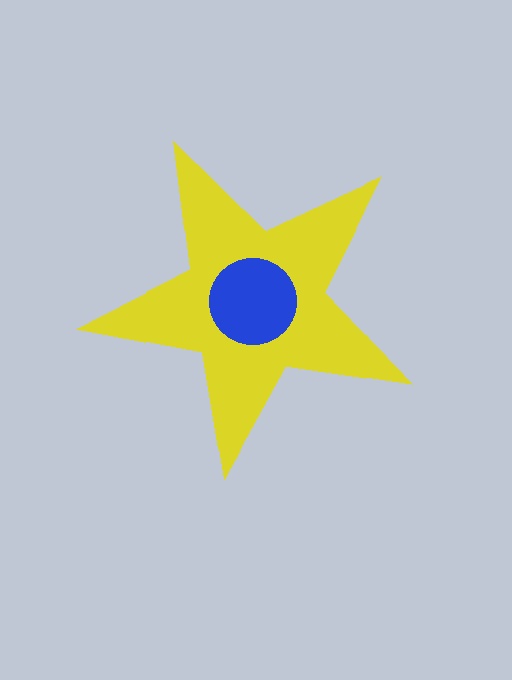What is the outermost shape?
The yellow star.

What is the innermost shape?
The blue circle.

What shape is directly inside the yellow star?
The blue circle.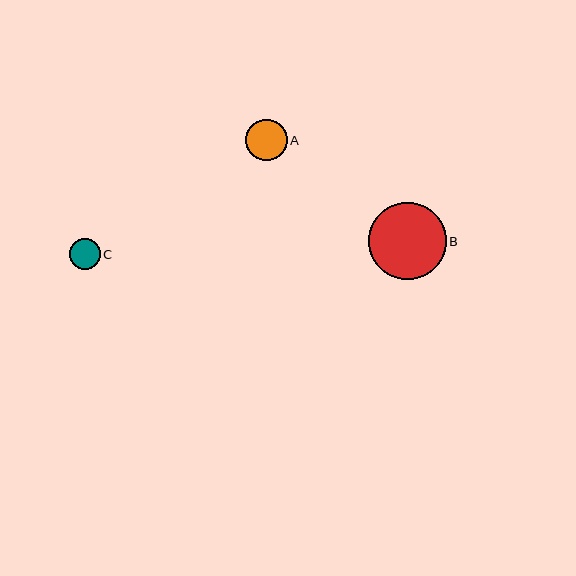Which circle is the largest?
Circle B is the largest with a size of approximately 77 pixels.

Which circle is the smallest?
Circle C is the smallest with a size of approximately 31 pixels.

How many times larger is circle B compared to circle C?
Circle B is approximately 2.5 times the size of circle C.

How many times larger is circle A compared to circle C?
Circle A is approximately 1.4 times the size of circle C.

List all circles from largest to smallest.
From largest to smallest: B, A, C.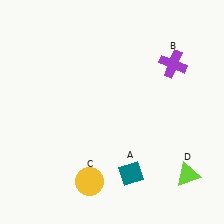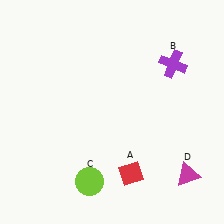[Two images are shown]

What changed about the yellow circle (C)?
In Image 1, C is yellow. In Image 2, it changed to lime.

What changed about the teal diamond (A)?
In Image 1, A is teal. In Image 2, it changed to red.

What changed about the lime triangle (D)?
In Image 1, D is lime. In Image 2, it changed to magenta.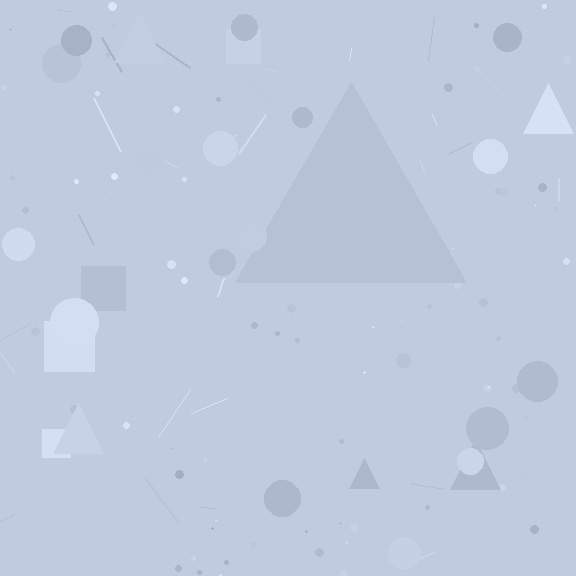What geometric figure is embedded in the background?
A triangle is embedded in the background.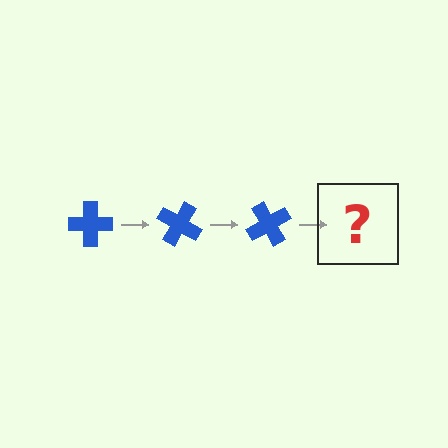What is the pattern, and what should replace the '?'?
The pattern is that the cross rotates 30 degrees each step. The '?' should be a blue cross rotated 90 degrees.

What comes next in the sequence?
The next element should be a blue cross rotated 90 degrees.